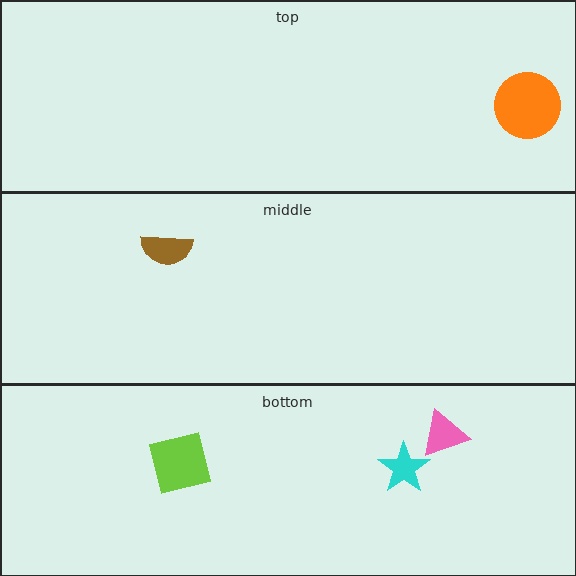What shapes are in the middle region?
The brown semicircle.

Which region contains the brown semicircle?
The middle region.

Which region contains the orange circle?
The top region.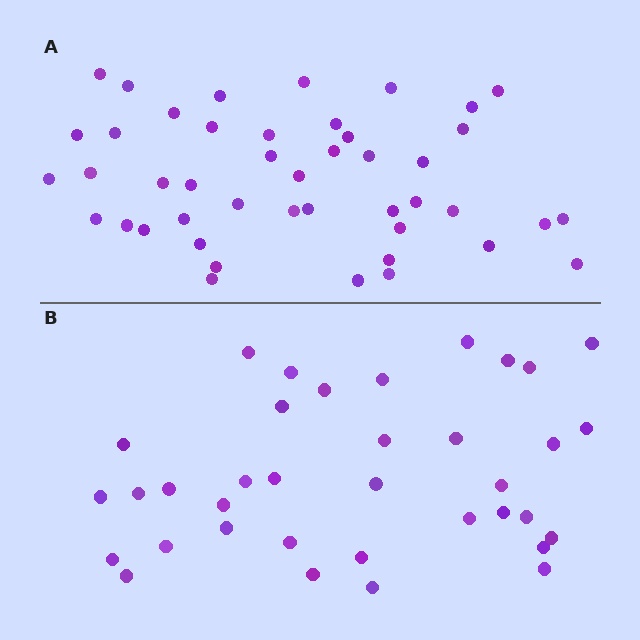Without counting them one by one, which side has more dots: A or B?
Region A (the top region) has more dots.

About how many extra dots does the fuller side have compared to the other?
Region A has roughly 8 or so more dots than region B.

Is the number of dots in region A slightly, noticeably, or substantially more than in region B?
Region A has noticeably more, but not dramatically so. The ratio is roughly 1.2 to 1.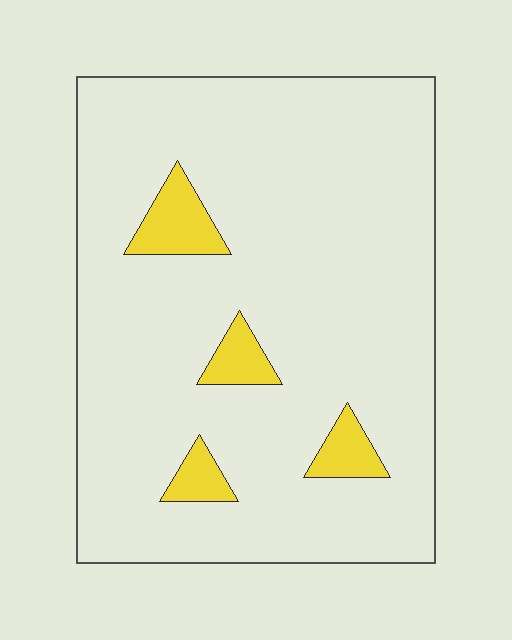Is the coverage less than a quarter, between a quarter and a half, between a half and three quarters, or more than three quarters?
Less than a quarter.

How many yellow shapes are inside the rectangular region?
4.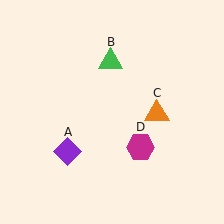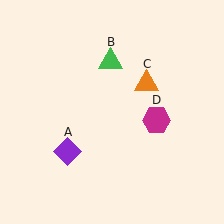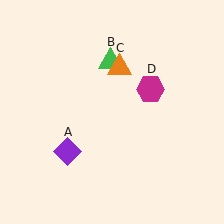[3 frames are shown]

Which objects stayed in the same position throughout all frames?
Purple diamond (object A) and green triangle (object B) remained stationary.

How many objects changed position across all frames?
2 objects changed position: orange triangle (object C), magenta hexagon (object D).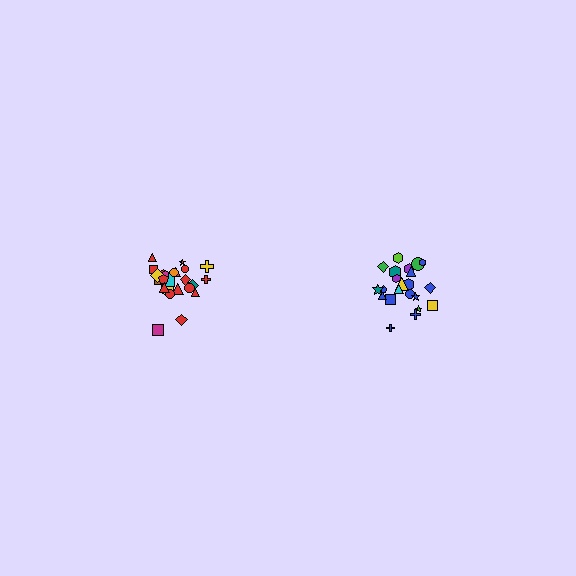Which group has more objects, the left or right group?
The left group.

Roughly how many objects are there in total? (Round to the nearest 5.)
Roughly 45 objects in total.